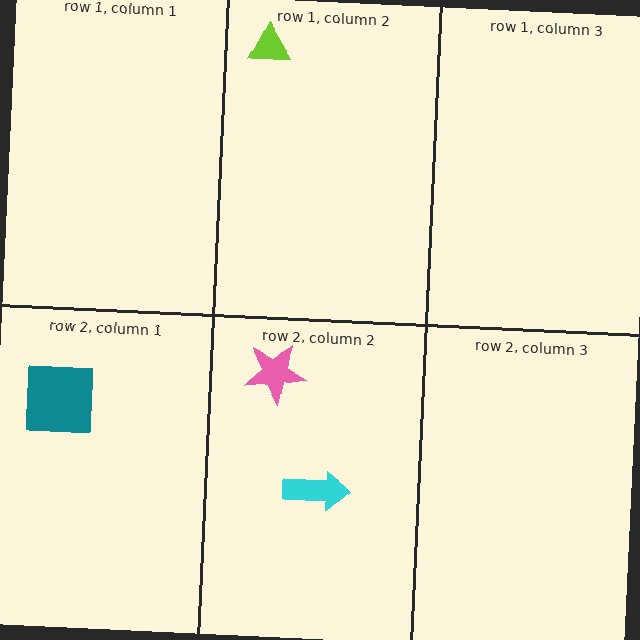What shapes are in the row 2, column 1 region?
The teal square.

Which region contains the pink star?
The row 2, column 2 region.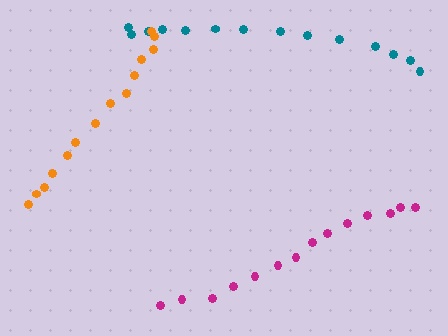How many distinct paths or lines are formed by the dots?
There are 3 distinct paths.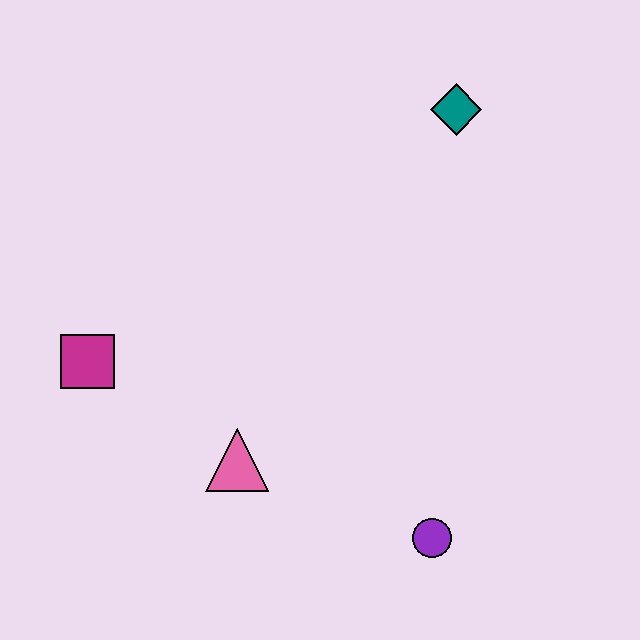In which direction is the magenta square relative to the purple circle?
The magenta square is to the left of the purple circle.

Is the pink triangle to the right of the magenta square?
Yes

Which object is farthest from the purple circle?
The teal diamond is farthest from the purple circle.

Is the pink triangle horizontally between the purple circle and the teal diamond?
No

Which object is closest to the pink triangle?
The magenta square is closest to the pink triangle.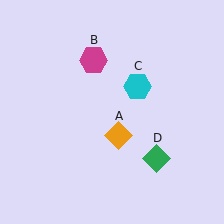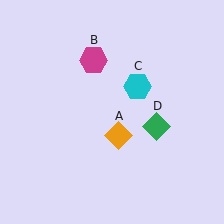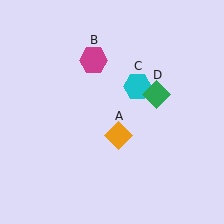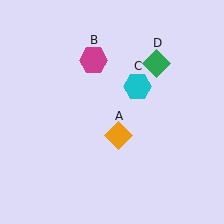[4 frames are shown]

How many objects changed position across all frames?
1 object changed position: green diamond (object D).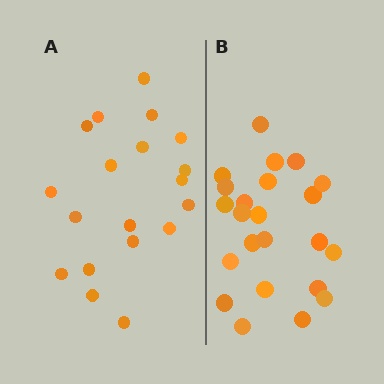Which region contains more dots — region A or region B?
Region B (the right region) has more dots.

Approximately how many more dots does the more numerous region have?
Region B has about 4 more dots than region A.